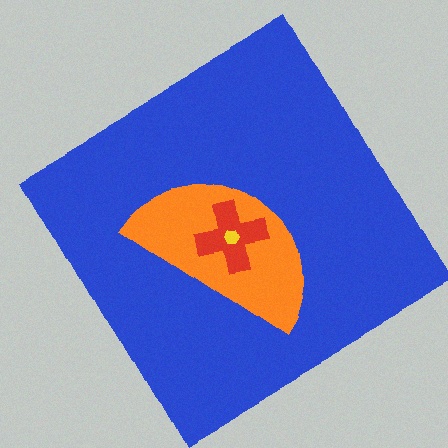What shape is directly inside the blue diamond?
The orange semicircle.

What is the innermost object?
The yellow hexagon.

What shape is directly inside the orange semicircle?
The red cross.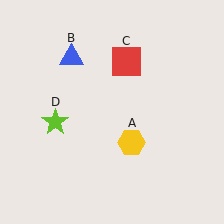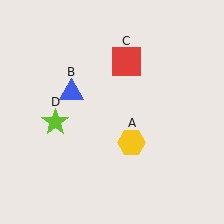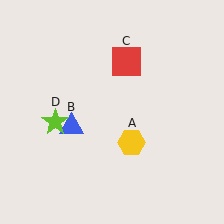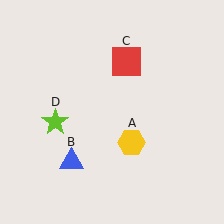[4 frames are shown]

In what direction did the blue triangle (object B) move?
The blue triangle (object B) moved down.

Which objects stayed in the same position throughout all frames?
Yellow hexagon (object A) and red square (object C) and lime star (object D) remained stationary.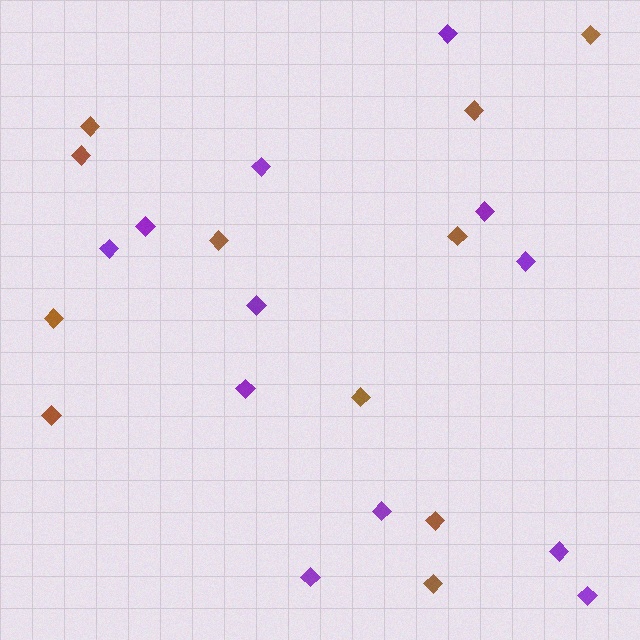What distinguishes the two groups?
There are 2 groups: one group of brown diamonds (11) and one group of purple diamonds (12).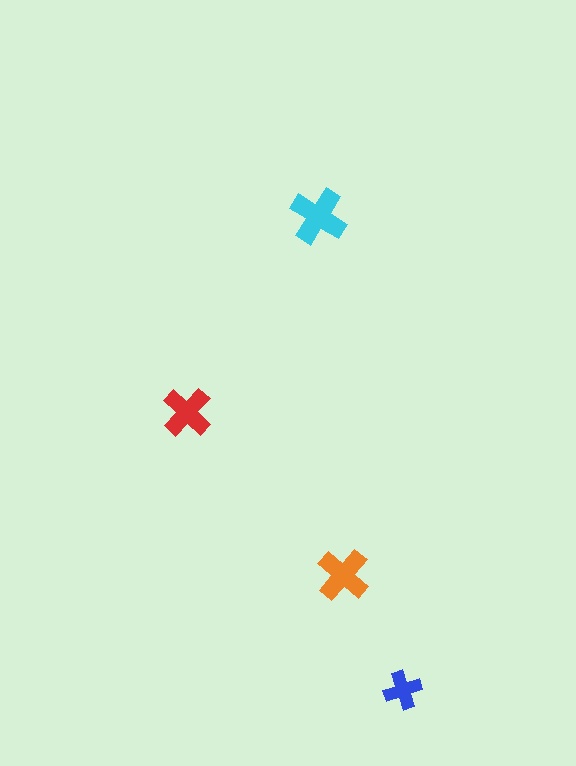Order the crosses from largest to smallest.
the cyan one, the orange one, the red one, the blue one.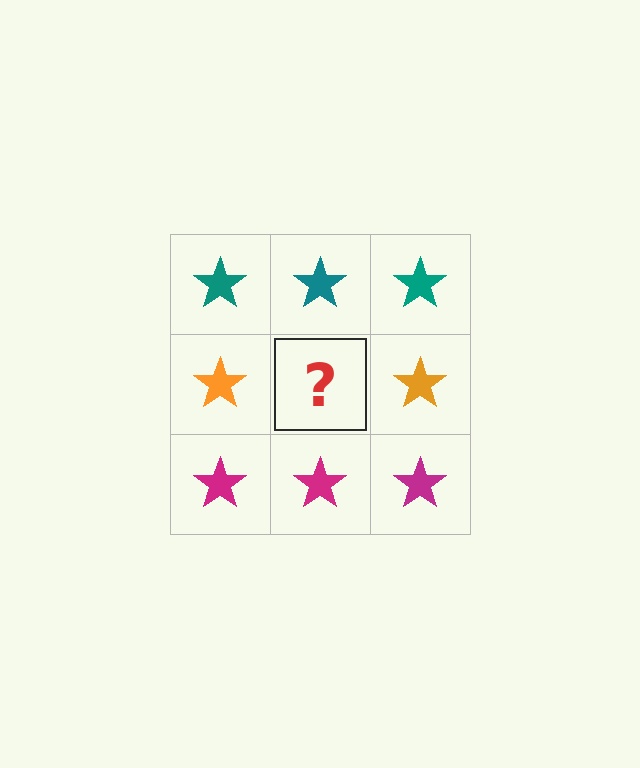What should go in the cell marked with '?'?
The missing cell should contain an orange star.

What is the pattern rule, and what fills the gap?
The rule is that each row has a consistent color. The gap should be filled with an orange star.